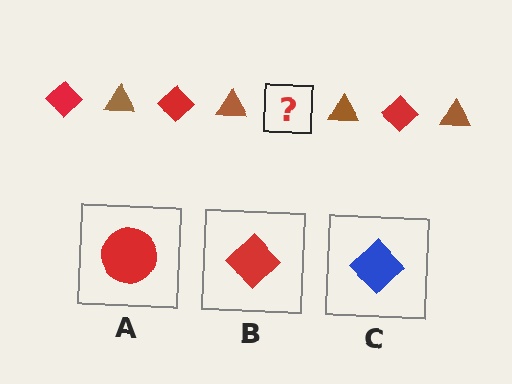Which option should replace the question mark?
Option B.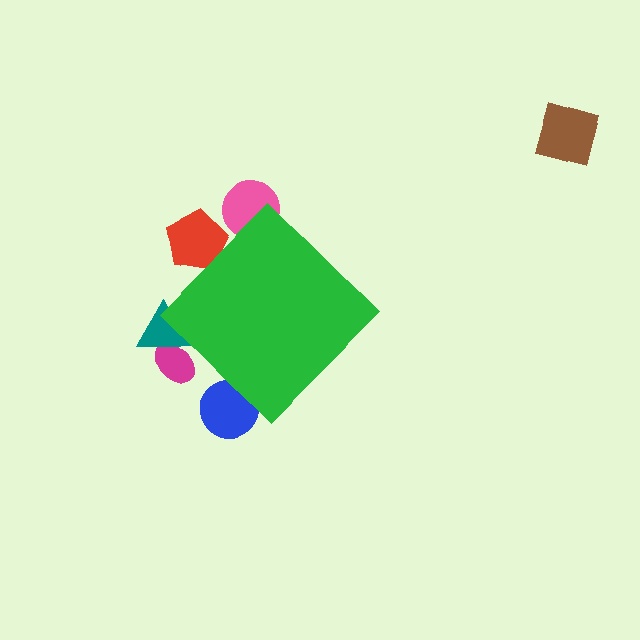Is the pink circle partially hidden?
Yes, the pink circle is partially hidden behind the green diamond.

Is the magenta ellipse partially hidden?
Yes, the magenta ellipse is partially hidden behind the green diamond.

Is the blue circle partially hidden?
Yes, the blue circle is partially hidden behind the green diamond.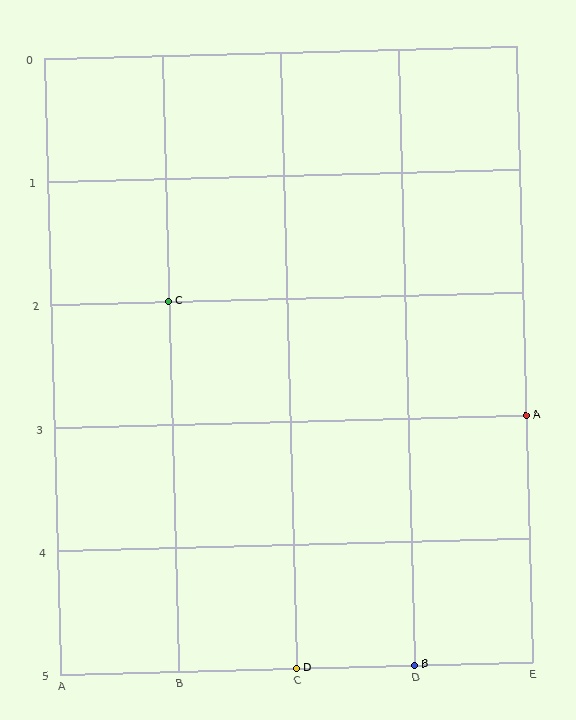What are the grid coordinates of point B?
Point B is at grid coordinates (D, 5).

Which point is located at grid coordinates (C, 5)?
Point D is at (C, 5).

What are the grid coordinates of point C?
Point C is at grid coordinates (B, 2).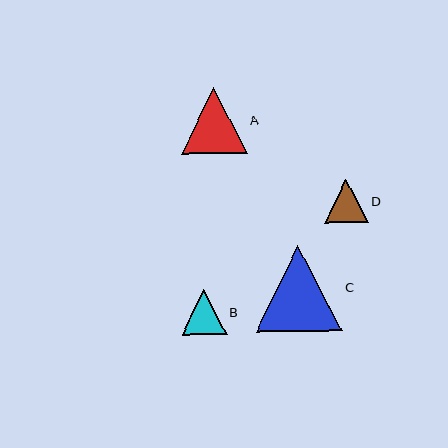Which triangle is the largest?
Triangle C is the largest with a size of approximately 86 pixels.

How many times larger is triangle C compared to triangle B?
Triangle C is approximately 1.9 times the size of triangle B.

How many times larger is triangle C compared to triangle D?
Triangle C is approximately 2.0 times the size of triangle D.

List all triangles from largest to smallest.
From largest to smallest: C, A, B, D.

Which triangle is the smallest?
Triangle D is the smallest with a size of approximately 44 pixels.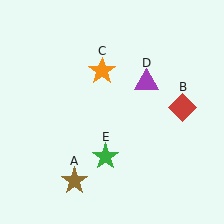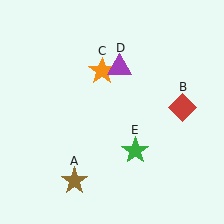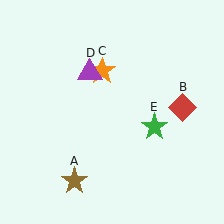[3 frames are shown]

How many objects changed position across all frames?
2 objects changed position: purple triangle (object D), green star (object E).